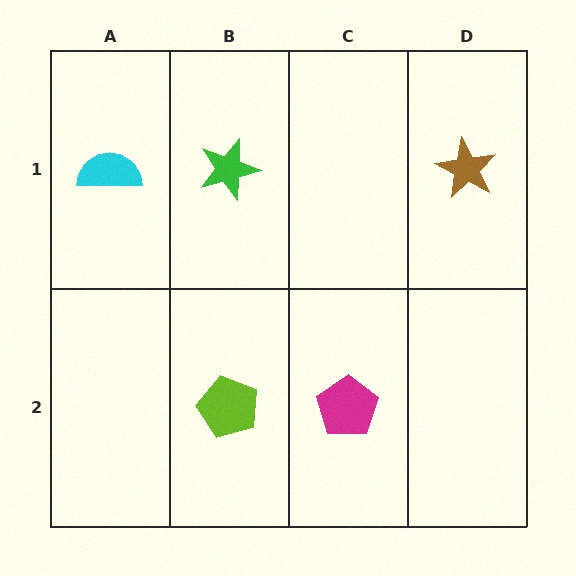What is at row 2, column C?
A magenta pentagon.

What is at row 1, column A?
A cyan semicircle.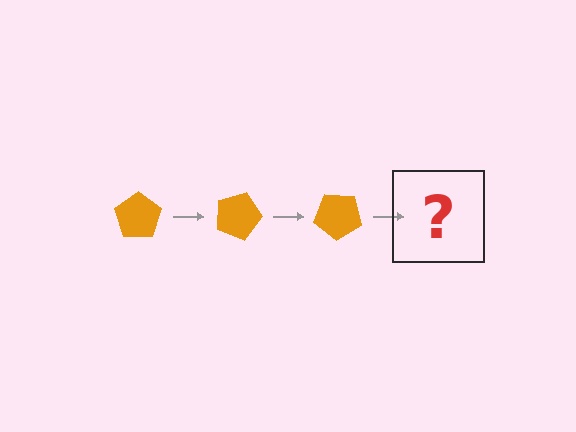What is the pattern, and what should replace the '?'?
The pattern is that the pentagon rotates 20 degrees each step. The '?' should be an orange pentagon rotated 60 degrees.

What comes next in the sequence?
The next element should be an orange pentagon rotated 60 degrees.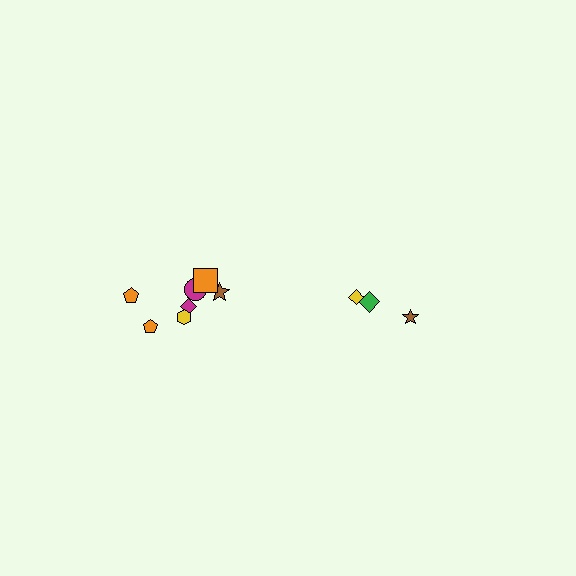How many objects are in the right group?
There are 3 objects.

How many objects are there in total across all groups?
There are 10 objects.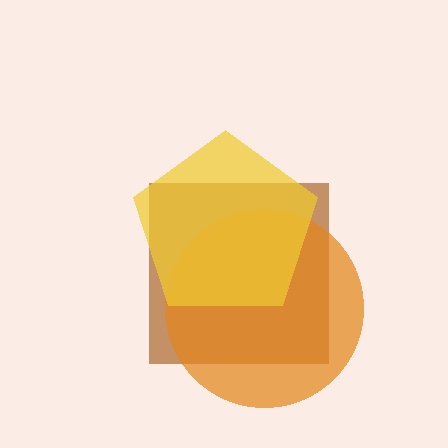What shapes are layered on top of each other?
The layered shapes are: a brown square, an orange circle, a yellow pentagon.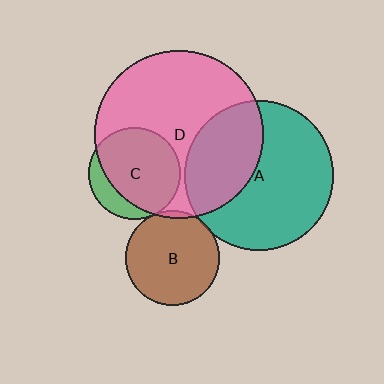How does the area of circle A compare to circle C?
Approximately 2.6 times.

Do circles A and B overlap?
Yes.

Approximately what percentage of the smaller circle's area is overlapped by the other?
Approximately 5%.